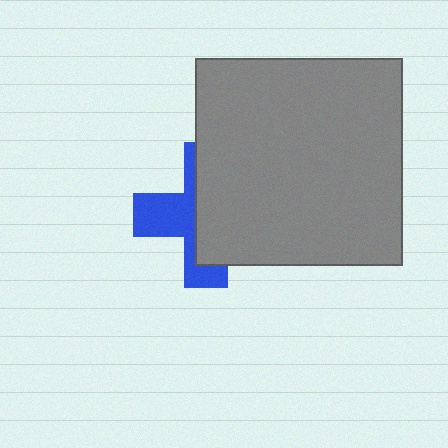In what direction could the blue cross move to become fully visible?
The blue cross could move left. That would shift it out from behind the gray square entirely.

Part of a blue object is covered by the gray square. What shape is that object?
It is a cross.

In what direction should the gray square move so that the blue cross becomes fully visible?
The gray square should move right. That is the shortest direction to clear the overlap and leave the blue cross fully visible.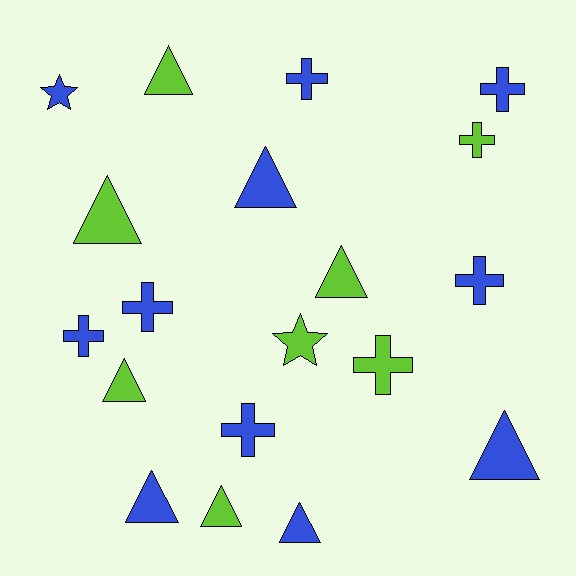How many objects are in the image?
There are 19 objects.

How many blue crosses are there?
There are 6 blue crosses.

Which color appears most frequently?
Blue, with 11 objects.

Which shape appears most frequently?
Triangle, with 9 objects.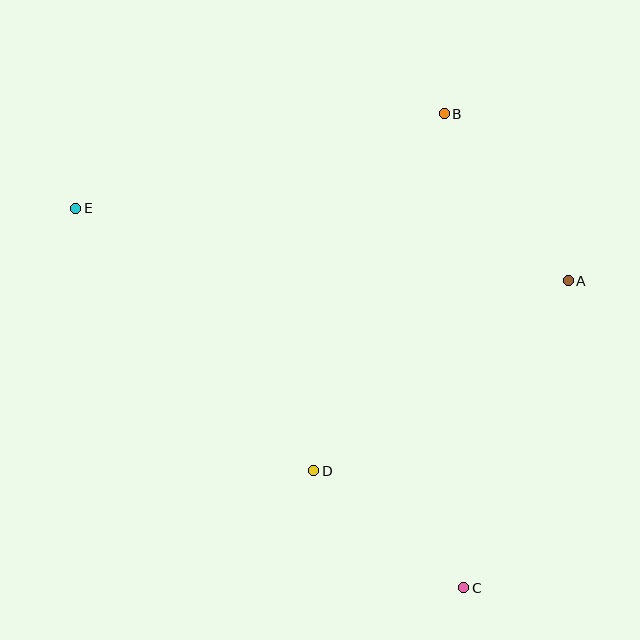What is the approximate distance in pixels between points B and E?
The distance between B and E is approximately 380 pixels.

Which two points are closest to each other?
Points C and D are closest to each other.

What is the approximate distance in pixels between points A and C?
The distance between A and C is approximately 324 pixels.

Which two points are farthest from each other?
Points C and E are farthest from each other.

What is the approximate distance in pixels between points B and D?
The distance between B and D is approximately 380 pixels.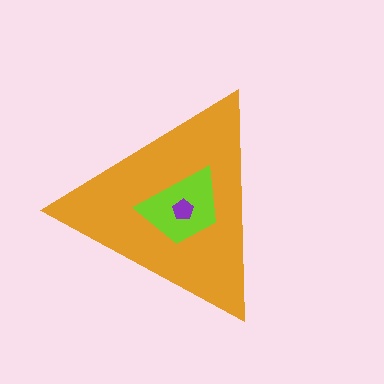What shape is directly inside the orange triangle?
The lime trapezoid.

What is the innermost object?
The purple pentagon.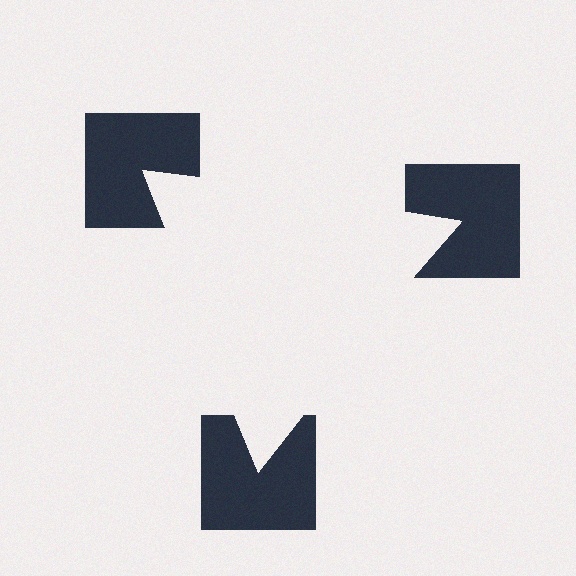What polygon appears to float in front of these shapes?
An illusory triangle — its edges are inferred from the aligned wedge cuts in the notched squares, not physically drawn.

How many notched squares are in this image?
There are 3 — one at each vertex of the illusory triangle.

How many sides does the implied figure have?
3 sides.